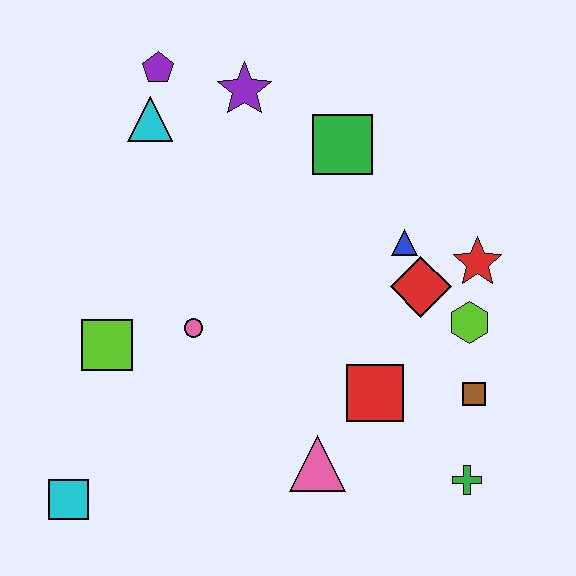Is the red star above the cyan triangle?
No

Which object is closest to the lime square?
The pink circle is closest to the lime square.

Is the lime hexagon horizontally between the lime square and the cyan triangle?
No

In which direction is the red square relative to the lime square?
The red square is to the right of the lime square.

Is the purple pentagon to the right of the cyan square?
Yes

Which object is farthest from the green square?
The cyan square is farthest from the green square.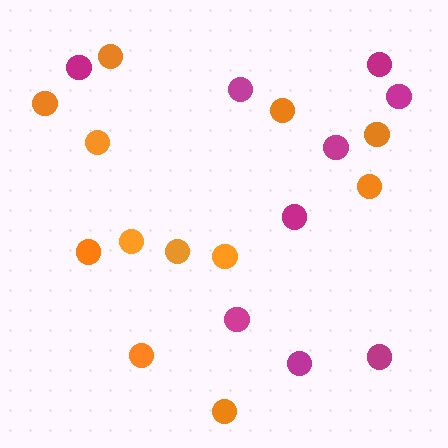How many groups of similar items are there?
There are 2 groups: one group of magenta circles (9) and one group of orange circles (12).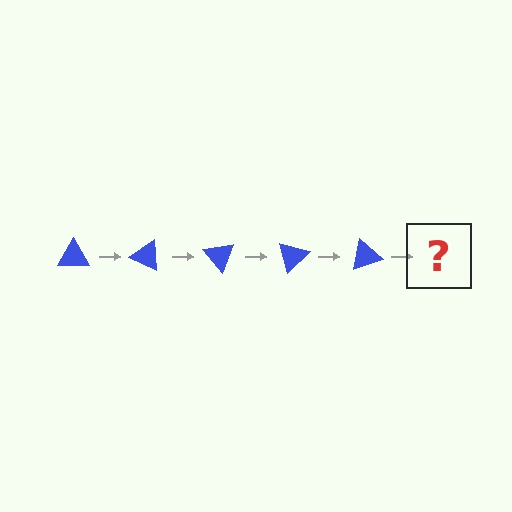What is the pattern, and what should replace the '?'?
The pattern is that the triangle rotates 25 degrees each step. The '?' should be a blue triangle rotated 125 degrees.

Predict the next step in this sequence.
The next step is a blue triangle rotated 125 degrees.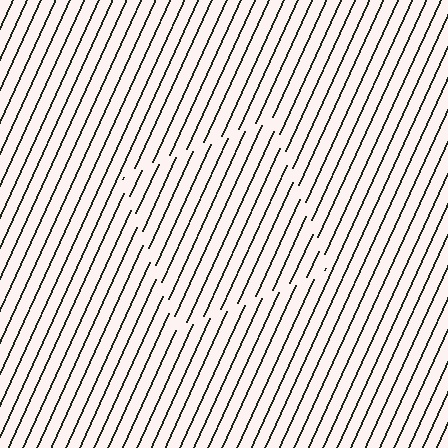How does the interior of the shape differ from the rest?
The interior of the shape contains the same grating, shifted by half a period — the contour is defined by the phase discontinuity where line-ends from the inner and outer gratings abut.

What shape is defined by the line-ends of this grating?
An illusory square. The interior of the shape contains the same grating, shifted by half a period — the contour is defined by the phase discontinuity where line-ends from the inner and outer gratings abut.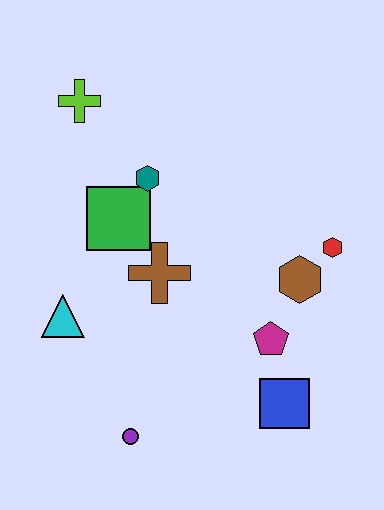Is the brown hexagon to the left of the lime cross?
No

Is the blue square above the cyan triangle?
No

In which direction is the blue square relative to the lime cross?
The blue square is below the lime cross.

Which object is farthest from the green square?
The blue square is farthest from the green square.